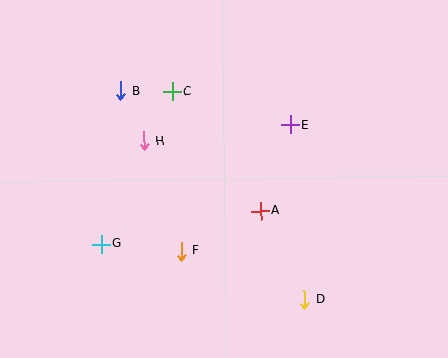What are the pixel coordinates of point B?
Point B is at (121, 91).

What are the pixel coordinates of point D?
Point D is at (304, 299).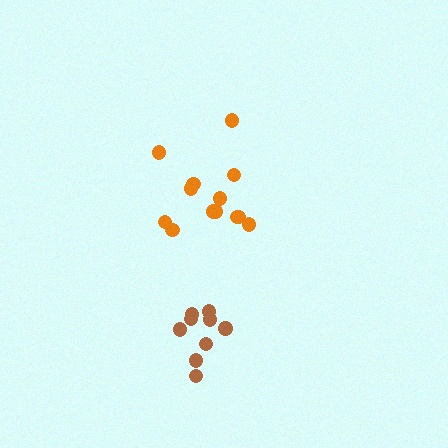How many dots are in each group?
Group 1: 13 dots, Group 2: 9 dots (22 total).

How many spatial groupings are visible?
There are 2 spatial groupings.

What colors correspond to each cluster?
The clusters are colored: orange, brown.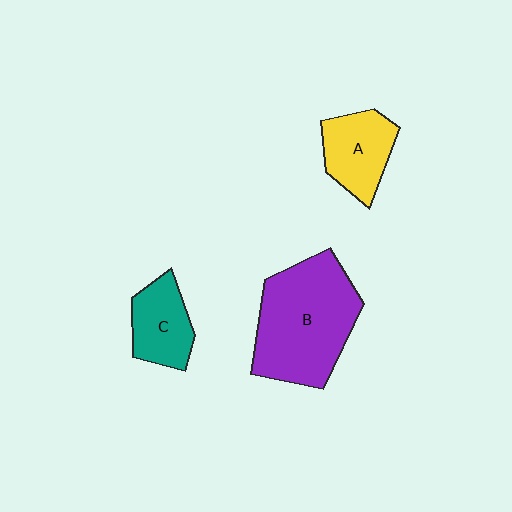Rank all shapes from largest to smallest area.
From largest to smallest: B (purple), A (yellow), C (teal).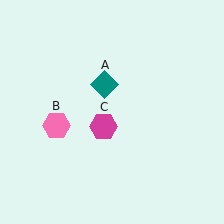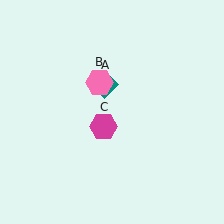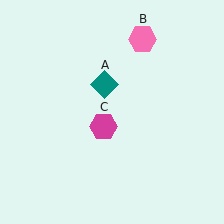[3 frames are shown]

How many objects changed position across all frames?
1 object changed position: pink hexagon (object B).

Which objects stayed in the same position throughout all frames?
Teal diamond (object A) and magenta hexagon (object C) remained stationary.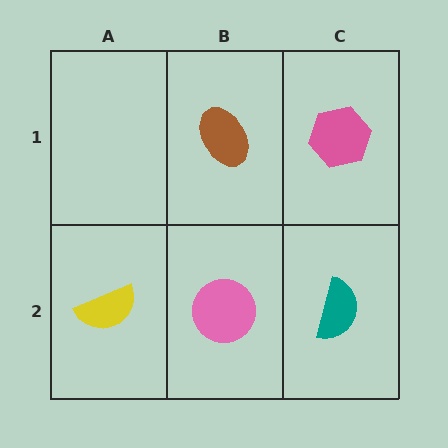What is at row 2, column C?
A teal semicircle.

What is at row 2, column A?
A yellow semicircle.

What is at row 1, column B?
A brown ellipse.